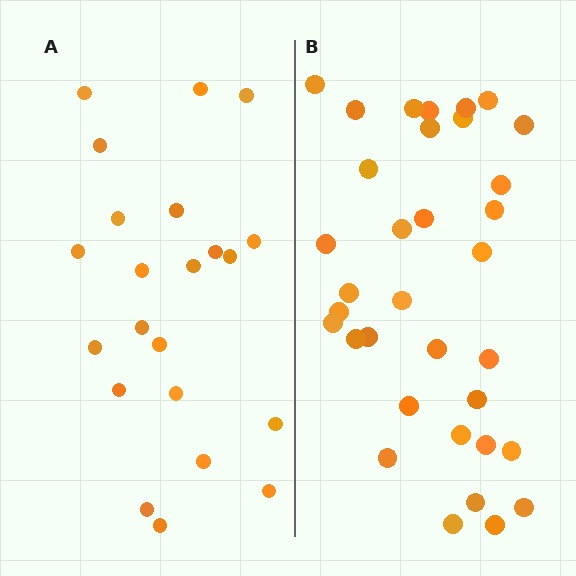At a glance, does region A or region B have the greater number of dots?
Region B (the right region) has more dots.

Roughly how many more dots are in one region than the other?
Region B has roughly 12 or so more dots than region A.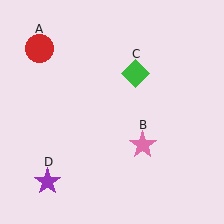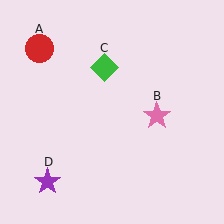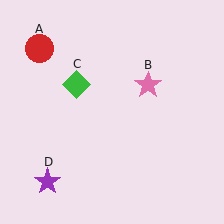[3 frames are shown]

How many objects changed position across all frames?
2 objects changed position: pink star (object B), green diamond (object C).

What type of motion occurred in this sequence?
The pink star (object B), green diamond (object C) rotated counterclockwise around the center of the scene.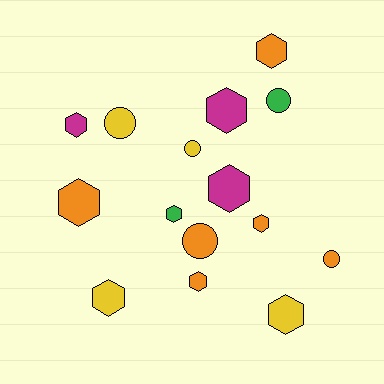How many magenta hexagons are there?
There are 3 magenta hexagons.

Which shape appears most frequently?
Hexagon, with 10 objects.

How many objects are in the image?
There are 15 objects.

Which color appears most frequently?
Orange, with 6 objects.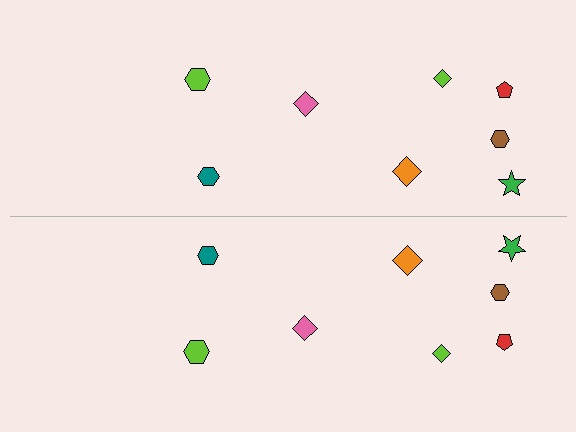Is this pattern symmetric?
Yes, this pattern has bilateral (reflection) symmetry.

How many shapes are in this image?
There are 16 shapes in this image.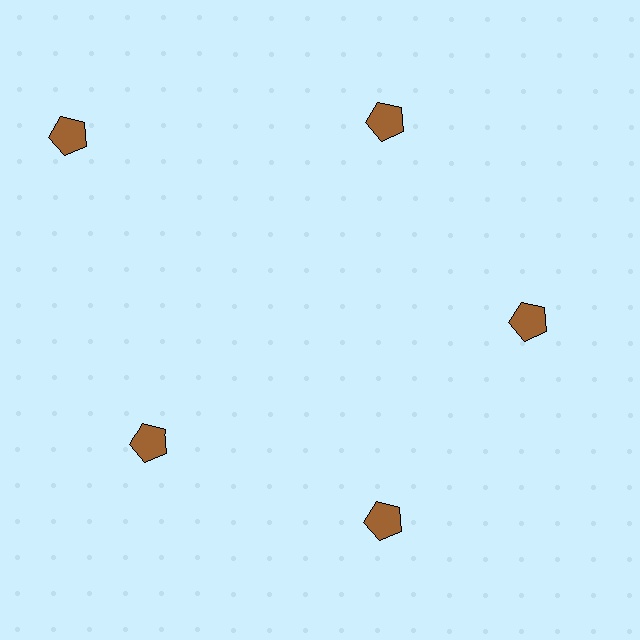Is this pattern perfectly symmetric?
No. The 5 brown pentagons are arranged in a ring, but one element near the 10 o'clock position is pushed outward from the center, breaking the 5-fold rotational symmetry.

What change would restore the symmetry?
The symmetry would be restored by moving it inward, back onto the ring so that all 5 pentagons sit at equal angles and equal distance from the center.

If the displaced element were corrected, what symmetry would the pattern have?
It would have 5-fold rotational symmetry — the pattern would map onto itself every 72 degrees.